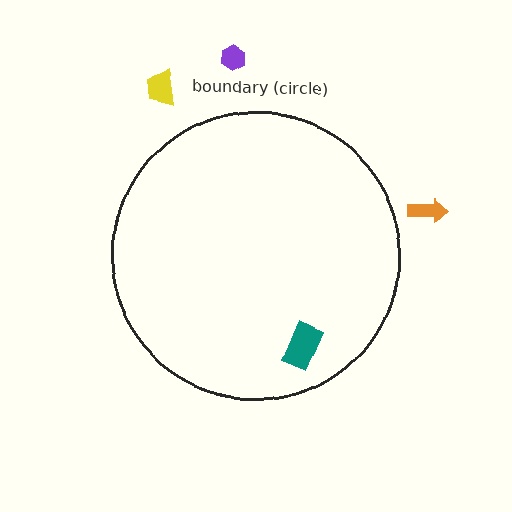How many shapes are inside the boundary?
1 inside, 3 outside.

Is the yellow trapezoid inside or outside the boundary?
Outside.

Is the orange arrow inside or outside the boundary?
Outside.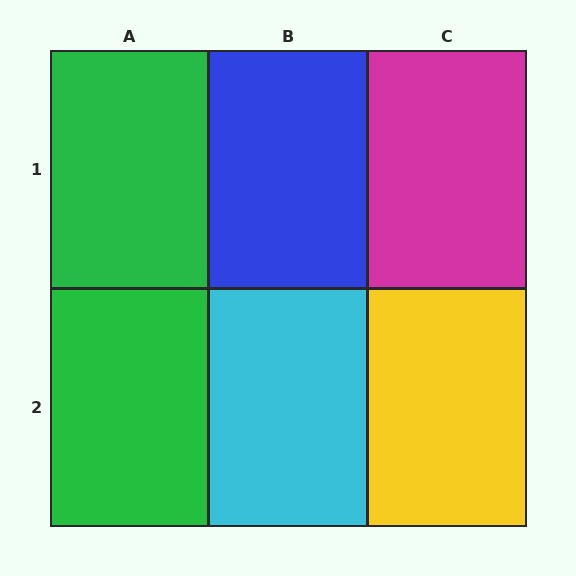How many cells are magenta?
1 cell is magenta.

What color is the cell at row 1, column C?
Magenta.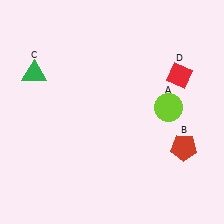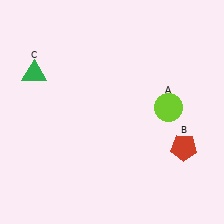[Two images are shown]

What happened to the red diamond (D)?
The red diamond (D) was removed in Image 2. It was in the top-right area of Image 1.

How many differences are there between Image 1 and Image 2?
There is 1 difference between the two images.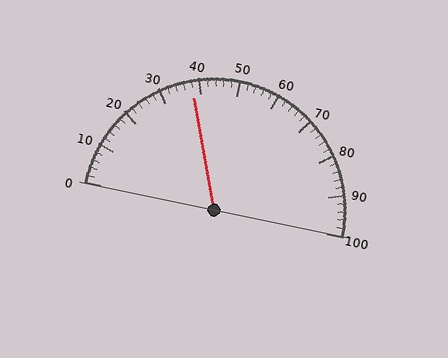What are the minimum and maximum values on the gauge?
The gauge ranges from 0 to 100.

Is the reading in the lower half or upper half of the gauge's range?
The reading is in the lower half of the range (0 to 100).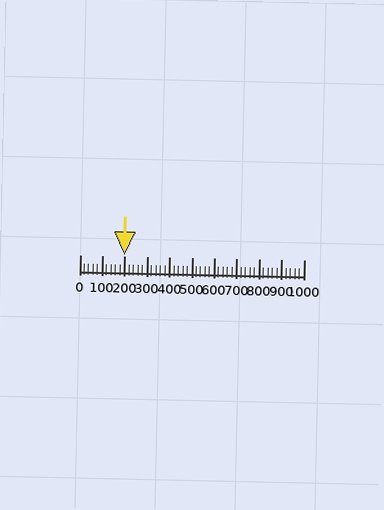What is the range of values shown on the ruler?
The ruler shows values from 0 to 1000.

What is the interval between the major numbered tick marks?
The major tick marks are spaced 100 units apart.